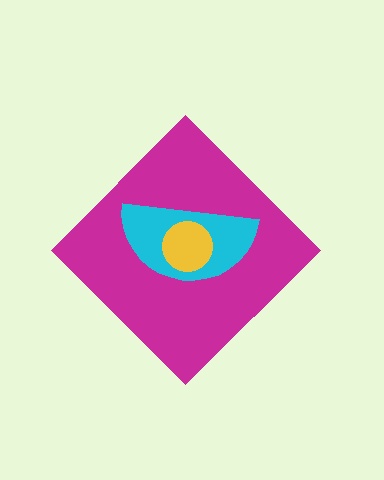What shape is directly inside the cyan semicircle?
The yellow circle.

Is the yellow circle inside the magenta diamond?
Yes.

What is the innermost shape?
The yellow circle.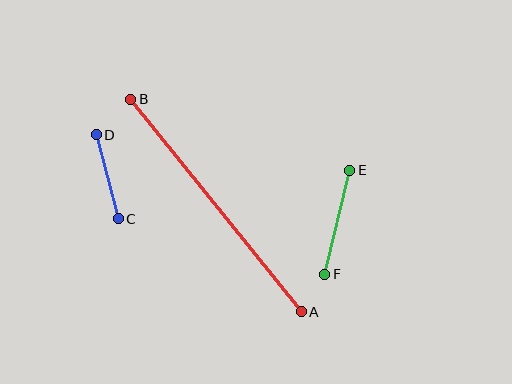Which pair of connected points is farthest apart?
Points A and B are farthest apart.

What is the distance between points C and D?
The distance is approximately 87 pixels.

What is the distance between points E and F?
The distance is approximately 107 pixels.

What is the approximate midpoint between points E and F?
The midpoint is at approximately (337, 222) pixels.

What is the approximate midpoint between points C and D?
The midpoint is at approximately (107, 177) pixels.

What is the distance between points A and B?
The distance is approximately 273 pixels.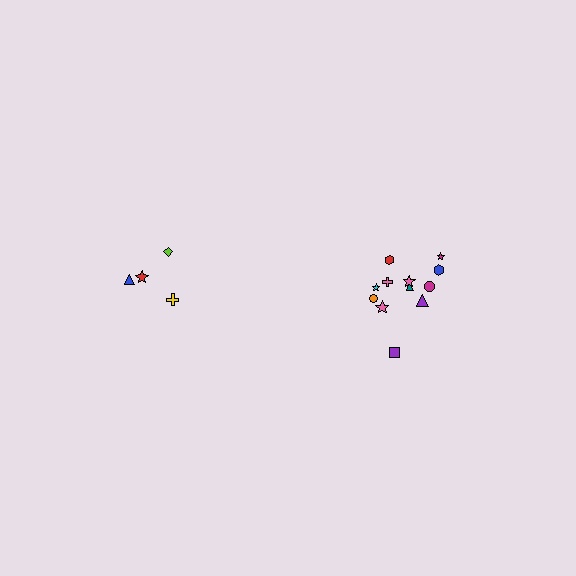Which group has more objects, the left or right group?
The right group.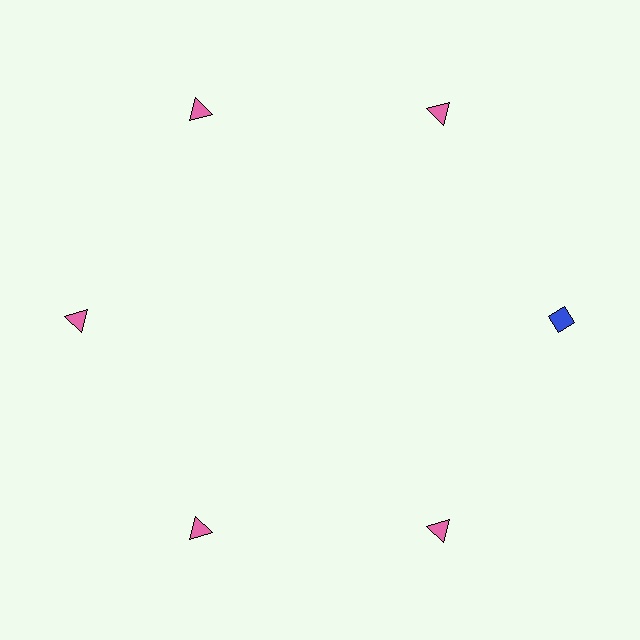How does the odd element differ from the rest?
It differs in both color (blue instead of pink) and shape (diamond instead of triangle).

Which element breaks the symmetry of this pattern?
The blue diamond at roughly the 3 o'clock position breaks the symmetry. All other shapes are pink triangles.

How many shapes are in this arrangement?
There are 6 shapes arranged in a ring pattern.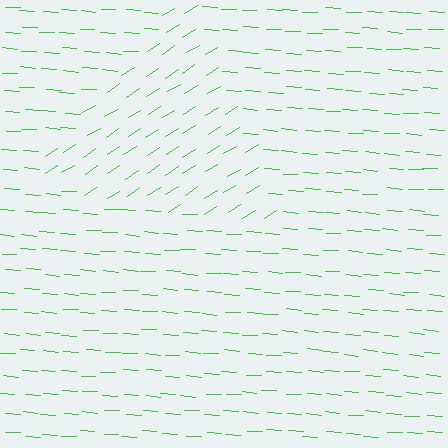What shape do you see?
I see a triangle.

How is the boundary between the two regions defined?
The boundary is defined purely by a change in line orientation (approximately 36 degrees difference). All lines are the same color and thickness.